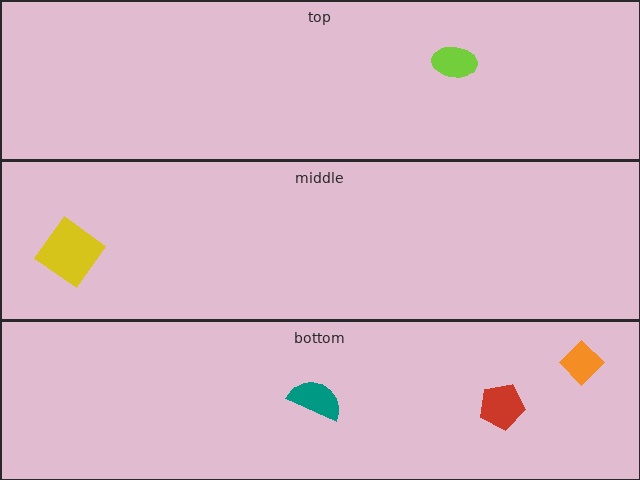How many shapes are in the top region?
1.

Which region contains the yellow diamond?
The middle region.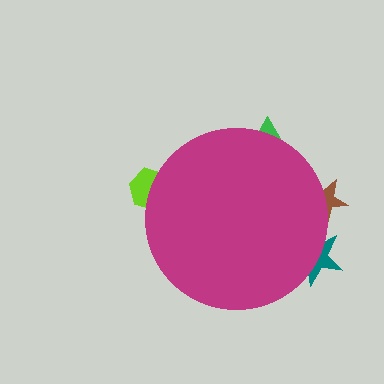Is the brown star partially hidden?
Yes, the brown star is partially hidden behind the magenta circle.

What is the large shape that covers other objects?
A magenta circle.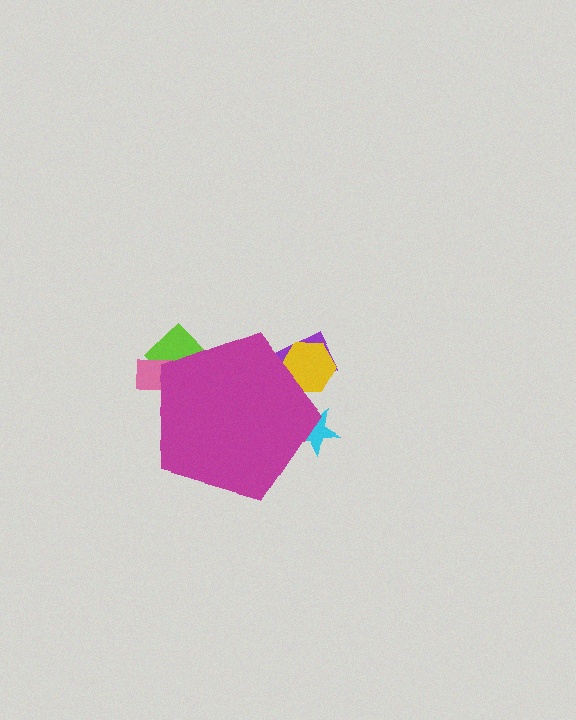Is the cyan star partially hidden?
Yes, the cyan star is partially hidden behind the magenta pentagon.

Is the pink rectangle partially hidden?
Yes, the pink rectangle is partially hidden behind the magenta pentagon.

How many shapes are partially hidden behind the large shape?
5 shapes are partially hidden.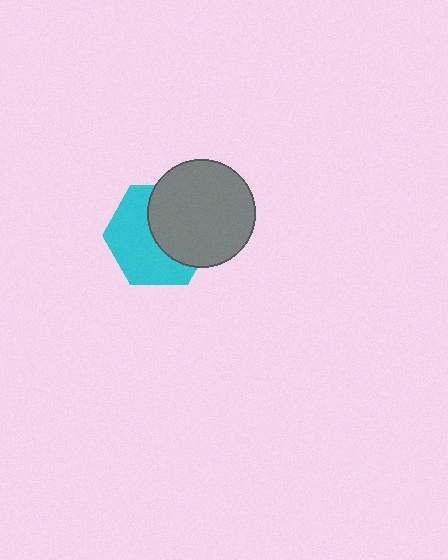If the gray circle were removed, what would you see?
You would see the complete cyan hexagon.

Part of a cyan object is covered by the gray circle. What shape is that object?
It is a hexagon.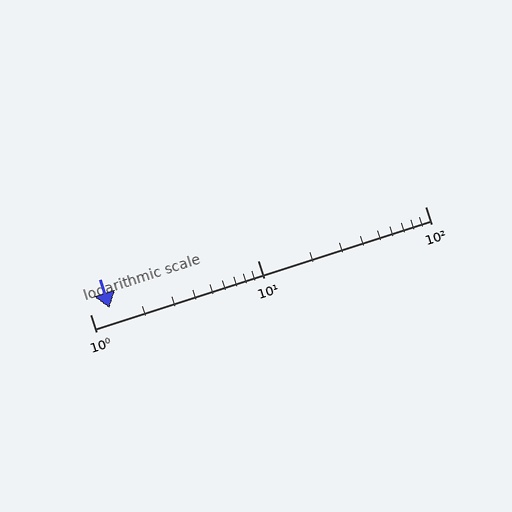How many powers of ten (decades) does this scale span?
The scale spans 2 decades, from 1 to 100.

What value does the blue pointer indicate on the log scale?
The pointer indicates approximately 1.3.